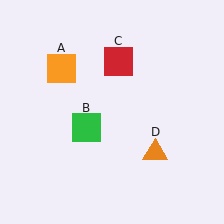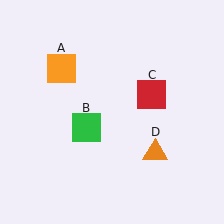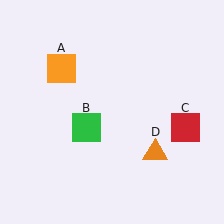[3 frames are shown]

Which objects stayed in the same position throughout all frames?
Orange square (object A) and green square (object B) and orange triangle (object D) remained stationary.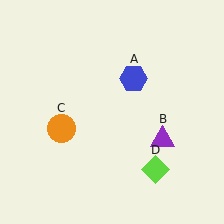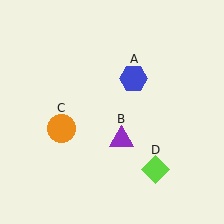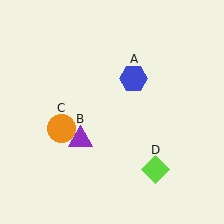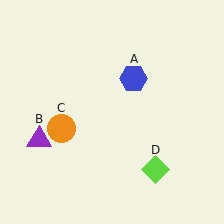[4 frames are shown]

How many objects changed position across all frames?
1 object changed position: purple triangle (object B).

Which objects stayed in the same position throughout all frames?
Blue hexagon (object A) and orange circle (object C) and lime diamond (object D) remained stationary.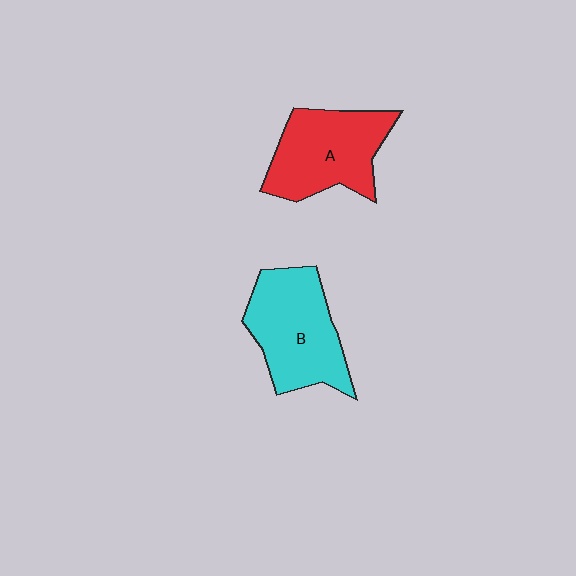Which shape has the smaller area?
Shape A (red).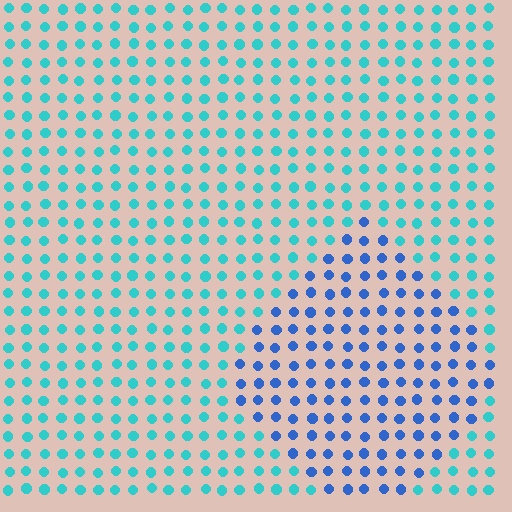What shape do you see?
I see a diamond.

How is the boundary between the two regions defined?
The boundary is defined purely by a slight shift in hue (about 40 degrees). Spacing, size, and orientation are identical on both sides.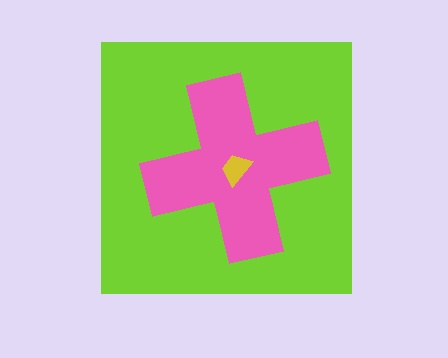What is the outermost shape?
The lime square.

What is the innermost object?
The yellow trapezoid.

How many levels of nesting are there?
3.